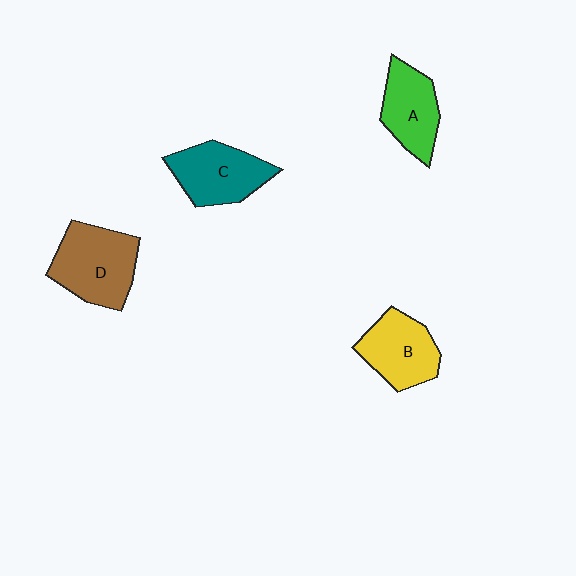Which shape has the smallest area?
Shape A (green).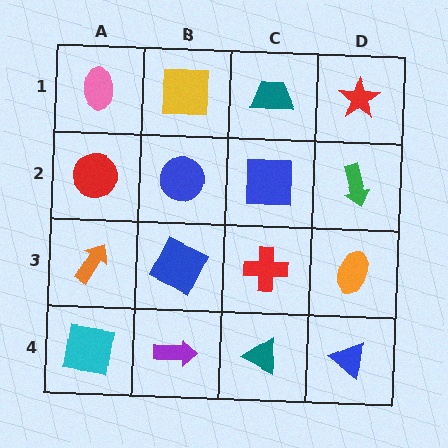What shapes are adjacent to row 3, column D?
A green arrow (row 2, column D), a blue triangle (row 4, column D), a red cross (row 3, column C).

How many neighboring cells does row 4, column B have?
3.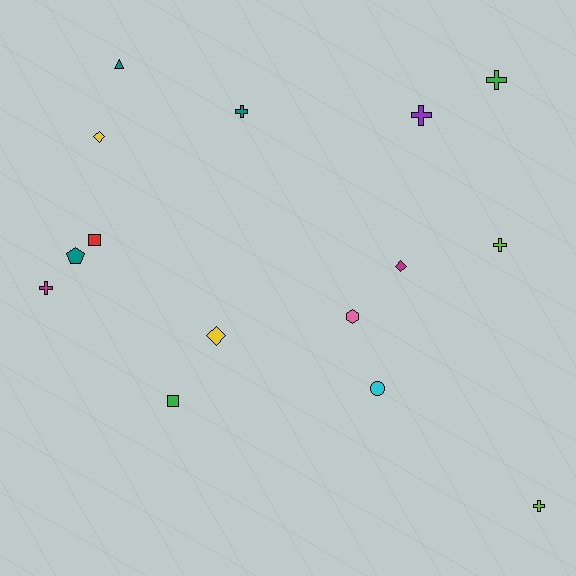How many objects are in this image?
There are 15 objects.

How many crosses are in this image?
There are 6 crosses.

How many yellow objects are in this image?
There are 2 yellow objects.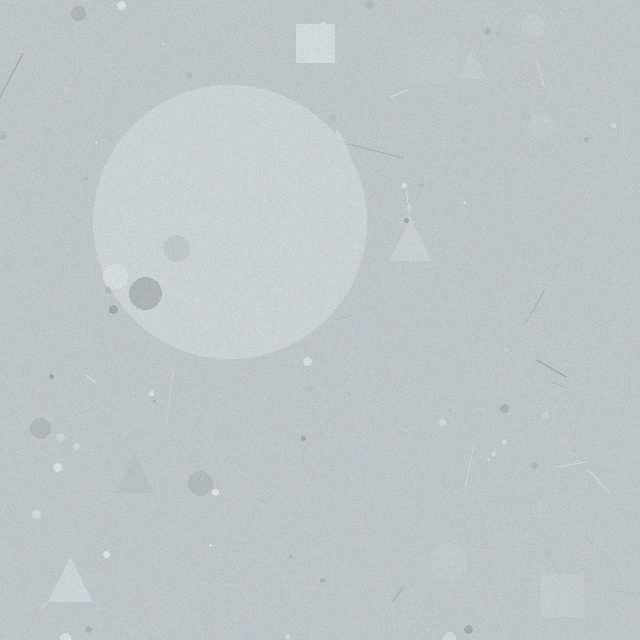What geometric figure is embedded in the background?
A circle is embedded in the background.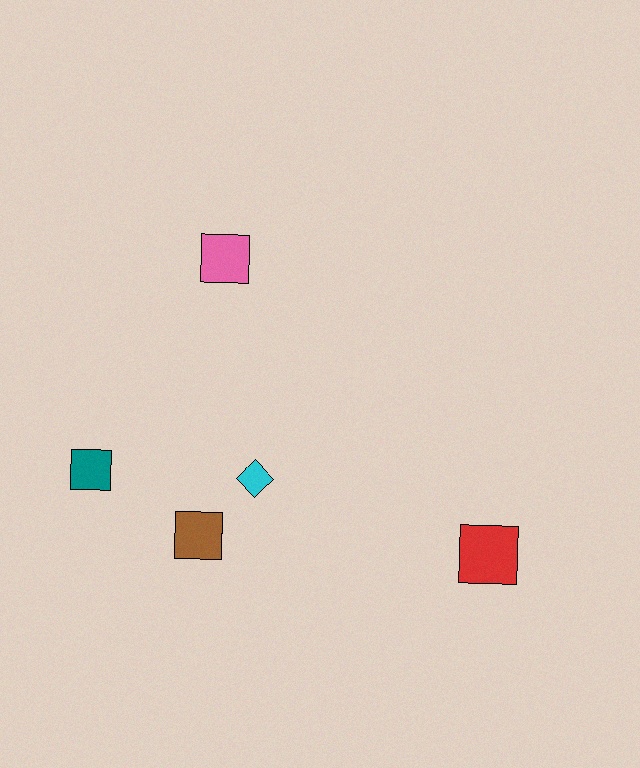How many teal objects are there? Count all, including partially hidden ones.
There is 1 teal object.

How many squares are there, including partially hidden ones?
There are 4 squares.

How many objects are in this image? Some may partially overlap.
There are 5 objects.